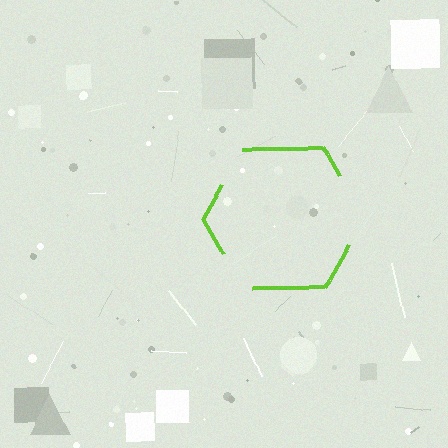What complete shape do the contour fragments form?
The contour fragments form a hexagon.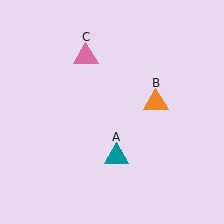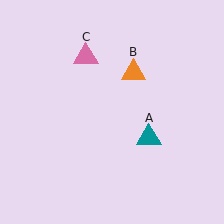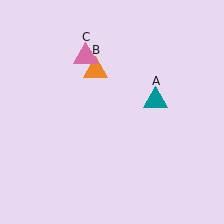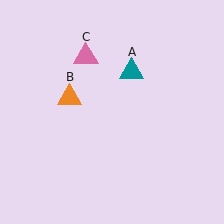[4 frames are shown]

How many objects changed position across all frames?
2 objects changed position: teal triangle (object A), orange triangle (object B).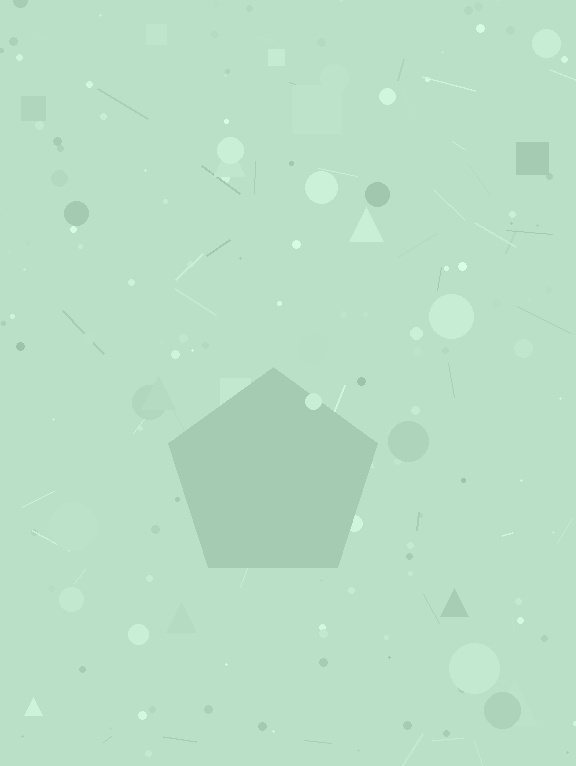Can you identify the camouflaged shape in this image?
The camouflaged shape is a pentagon.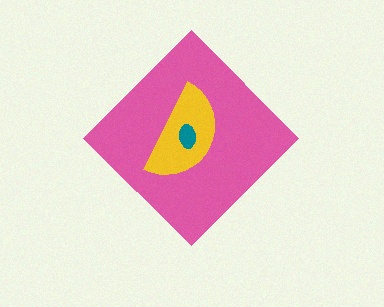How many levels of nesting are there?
3.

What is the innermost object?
The teal ellipse.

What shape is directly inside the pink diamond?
The yellow semicircle.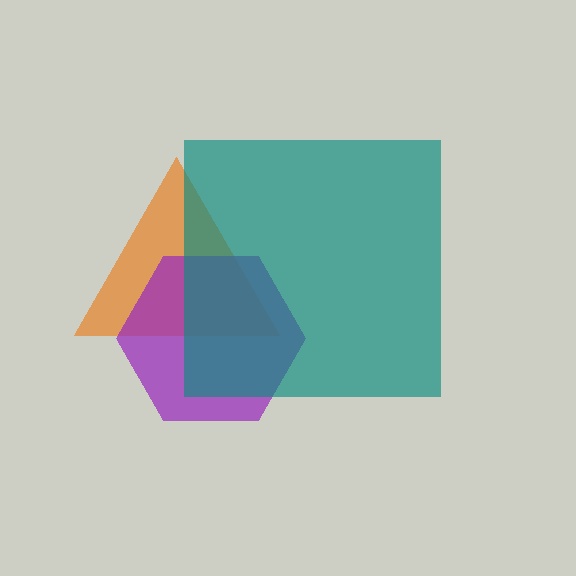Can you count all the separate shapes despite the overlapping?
Yes, there are 3 separate shapes.